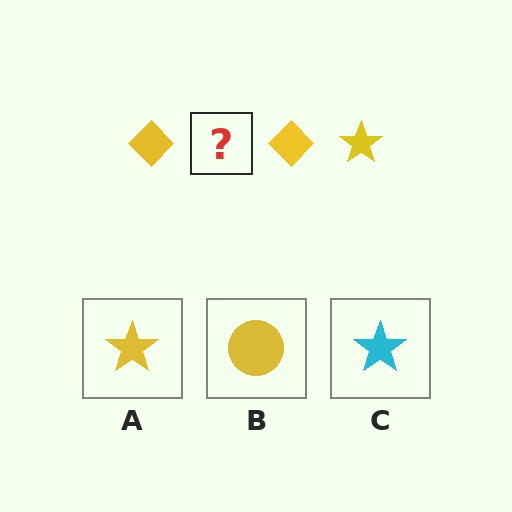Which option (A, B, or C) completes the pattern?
A.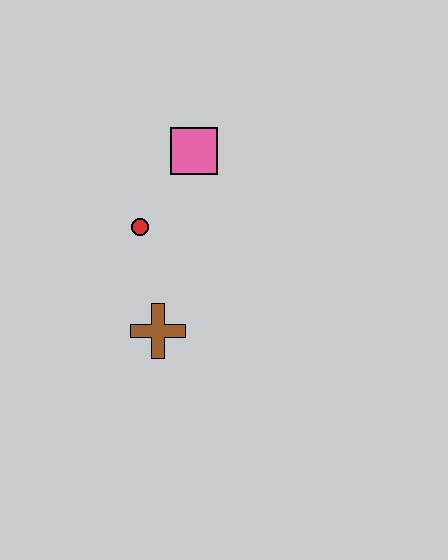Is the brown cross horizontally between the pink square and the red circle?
Yes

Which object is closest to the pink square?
The red circle is closest to the pink square.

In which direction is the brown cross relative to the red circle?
The brown cross is below the red circle.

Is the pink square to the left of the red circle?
No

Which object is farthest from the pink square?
The brown cross is farthest from the pink square.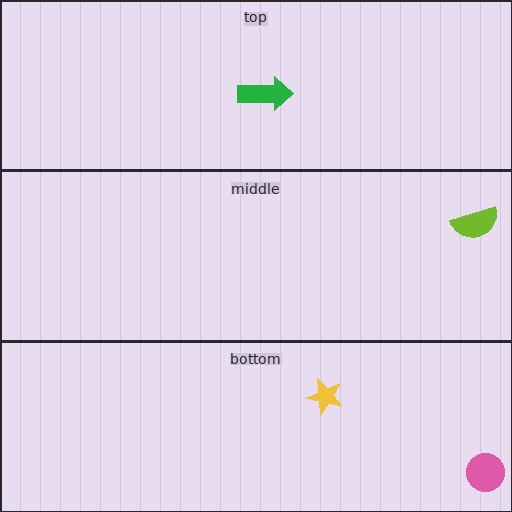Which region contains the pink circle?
The bottom region.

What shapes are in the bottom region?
The yellow star, the pink circle.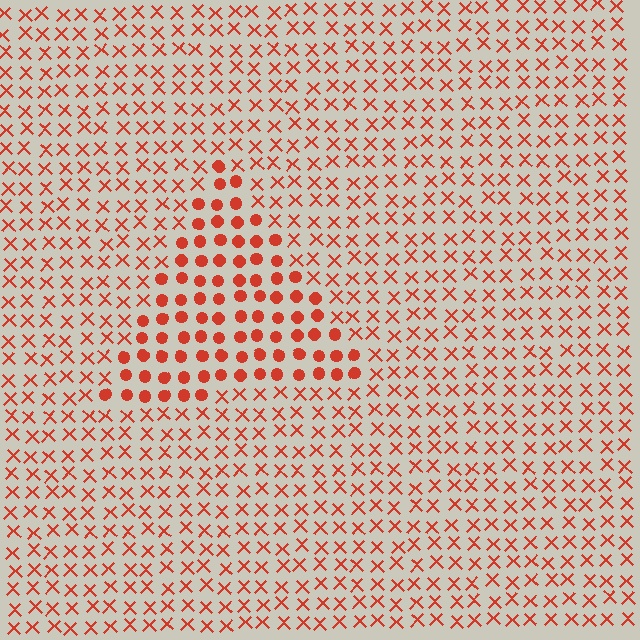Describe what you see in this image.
The image is filled with small red elements arranged in a uniform grid. A triangle-shaped region contains circles, while the surrounding area contains X marks. The boundary is defined purely by the change in element shape.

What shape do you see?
I see a triangle.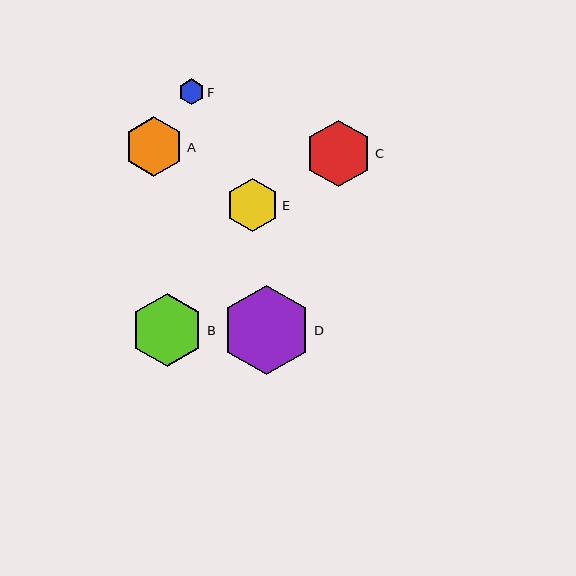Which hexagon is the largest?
Hexagon D is the largest with a size of approximately 90 pixels.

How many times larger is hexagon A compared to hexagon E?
Hexagon A is approximately 1.1 times the size of hexagon E.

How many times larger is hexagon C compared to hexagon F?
Hexagon C is approximately 2.6 times the size of hexagon F.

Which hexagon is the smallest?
Hexagon F is the smallest with a size of approximately 26 pixels.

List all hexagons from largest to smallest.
From largest to smallest: D, B, C, A, E, F.